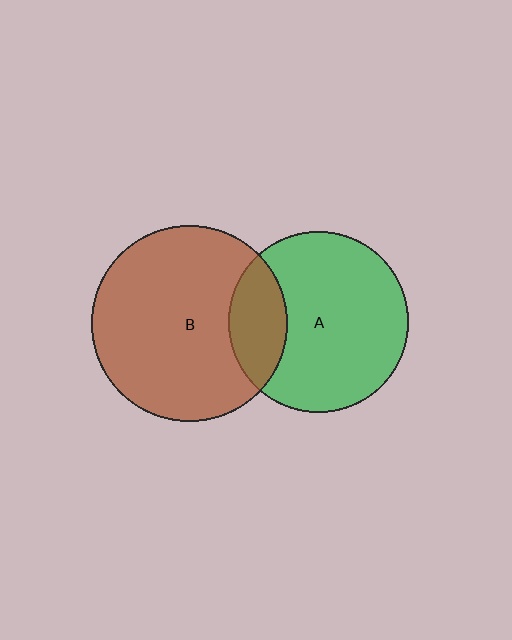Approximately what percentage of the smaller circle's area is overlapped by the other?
Approximately 20%.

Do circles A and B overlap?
Yes.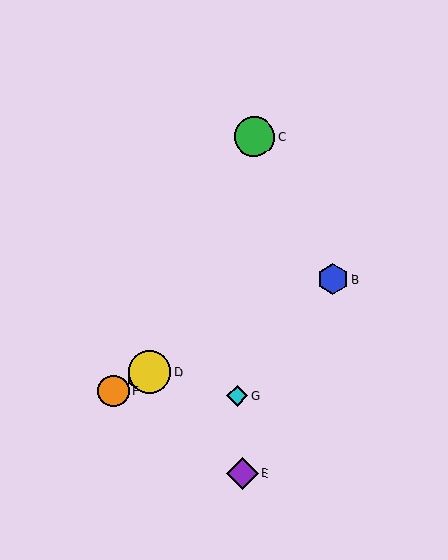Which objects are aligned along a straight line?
Objects A, B, D, F are aligned along a straight line.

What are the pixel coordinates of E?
Object E is at (242, 473).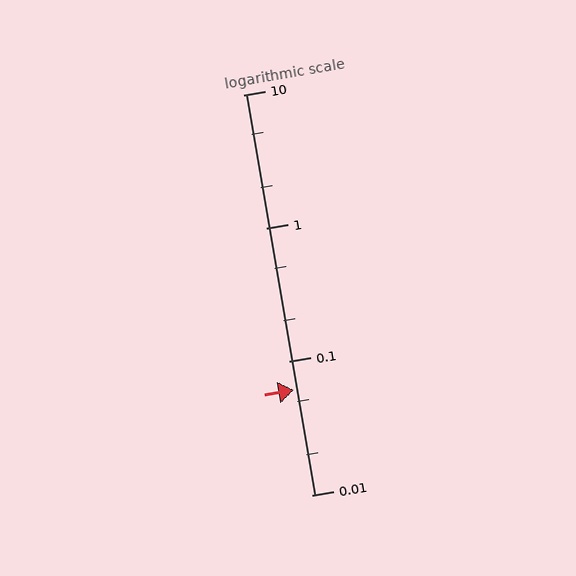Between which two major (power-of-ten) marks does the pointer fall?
The pointer is between 0.01 and 0.1.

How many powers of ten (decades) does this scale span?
The scale spans 3 decades, from 0.01 to 10.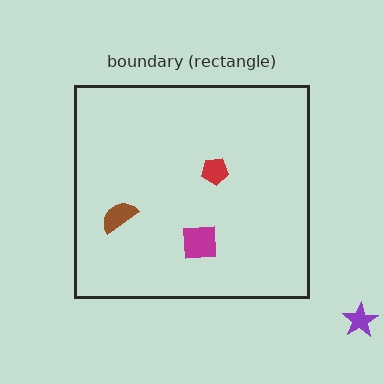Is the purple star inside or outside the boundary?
Outside.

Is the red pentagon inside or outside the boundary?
Inside.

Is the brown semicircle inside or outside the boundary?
Inside.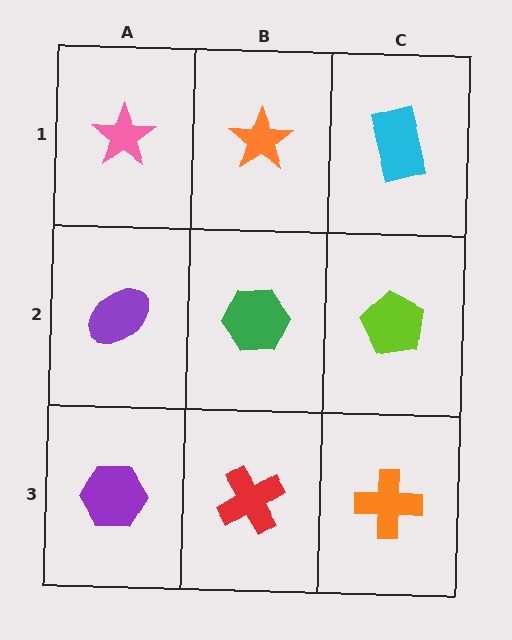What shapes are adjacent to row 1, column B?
A green hexagon (row 2, column B), a pink star (row 1, column A), a cyan rectangle (row 1, column C).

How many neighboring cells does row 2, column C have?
3.